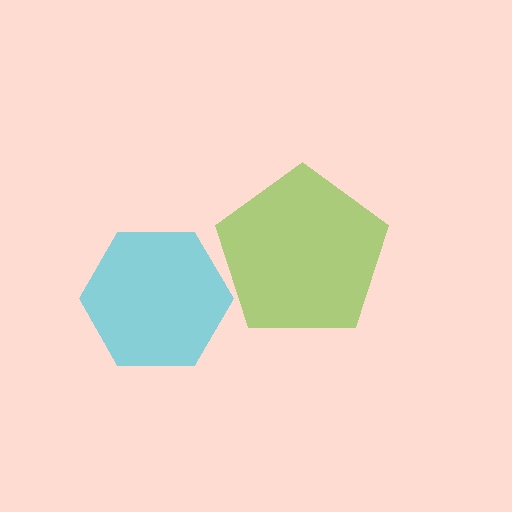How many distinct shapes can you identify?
There are 2 distinct shapes: a cyan hexagon, a lime pentagon.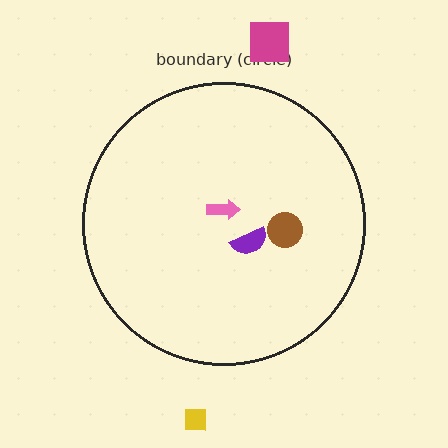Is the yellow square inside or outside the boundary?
Outside.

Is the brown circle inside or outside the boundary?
Inside.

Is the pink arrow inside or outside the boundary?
Inside.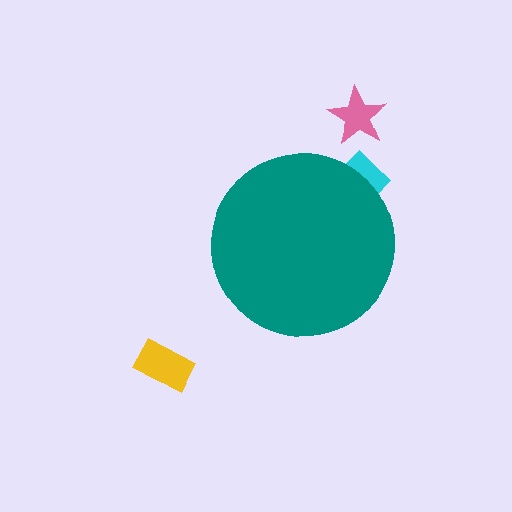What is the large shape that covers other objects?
A teal circle.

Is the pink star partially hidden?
No, the pink star is fully visible.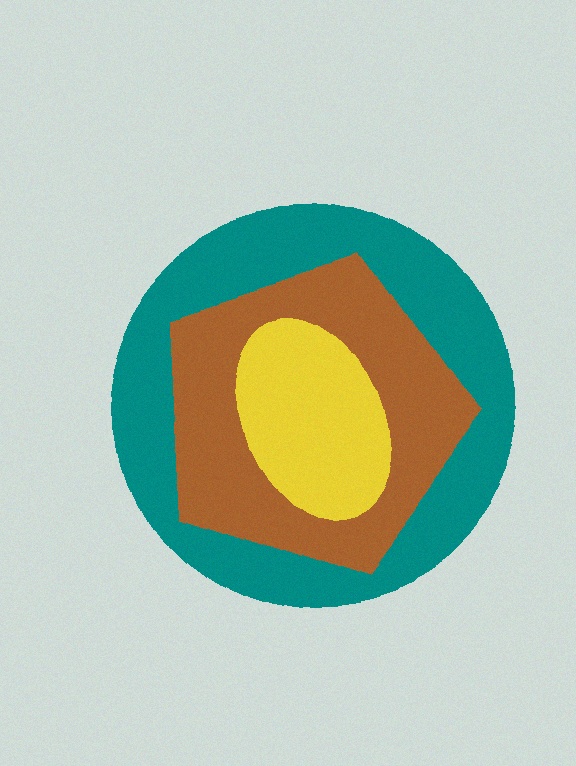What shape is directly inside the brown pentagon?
The yellow ellipse.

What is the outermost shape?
The teal circle.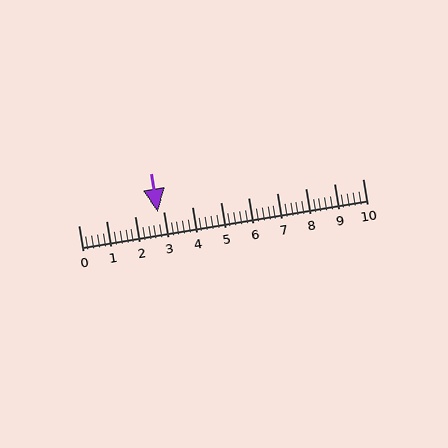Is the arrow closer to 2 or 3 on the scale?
The arrow is closer to 3.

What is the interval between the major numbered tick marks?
The major tick marks are spaced 1 units apart.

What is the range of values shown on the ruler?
The ruler shows values from 0 to 10.